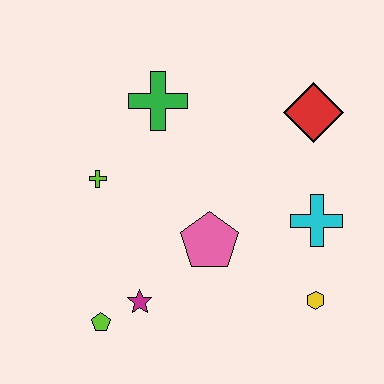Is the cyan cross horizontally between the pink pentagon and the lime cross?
No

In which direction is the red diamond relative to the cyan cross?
The red diamond is above the cyan cross.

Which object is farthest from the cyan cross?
The lime pentagon is farthest from the cyan cross.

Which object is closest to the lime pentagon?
The magenta star is closest to the lime pentagon.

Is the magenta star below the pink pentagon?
Yes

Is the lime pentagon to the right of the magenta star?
No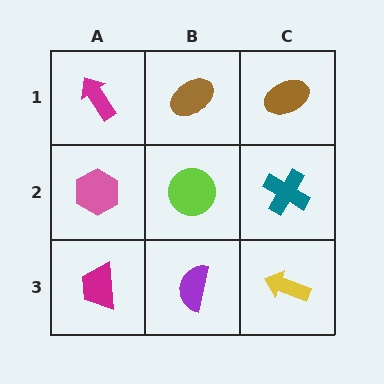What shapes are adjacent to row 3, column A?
A pink hexagon (row 2, column A), a purple semicircle (row 3, column B).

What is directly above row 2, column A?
A magenta arrow.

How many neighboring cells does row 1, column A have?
2.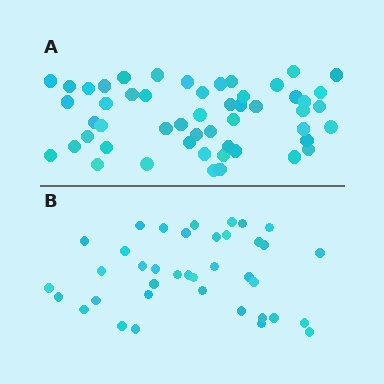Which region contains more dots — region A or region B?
Region A (the top region) has more dots.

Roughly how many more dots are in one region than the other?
Region A has approximately 15 more dots than region B.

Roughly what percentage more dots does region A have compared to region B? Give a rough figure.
About 35% more.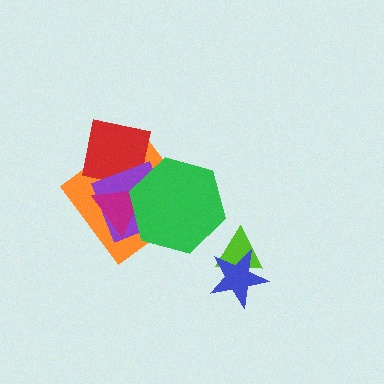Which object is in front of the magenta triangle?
The green hexagon is in front of the magenta triangle.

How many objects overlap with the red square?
4 objects overlap with the red square.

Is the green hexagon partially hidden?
No, no other shape covers it.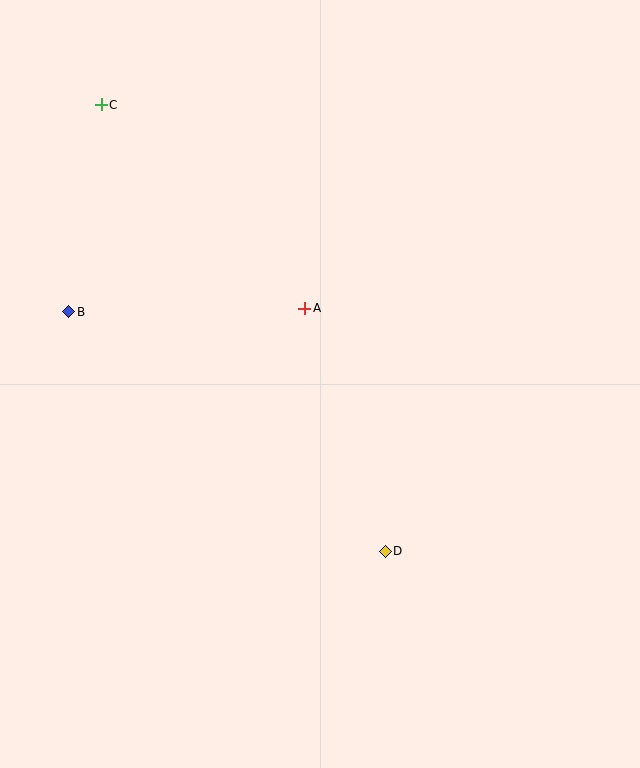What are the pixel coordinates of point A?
Point A is at (305, 308).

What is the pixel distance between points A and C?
The distance between A and C is 288 pixels.